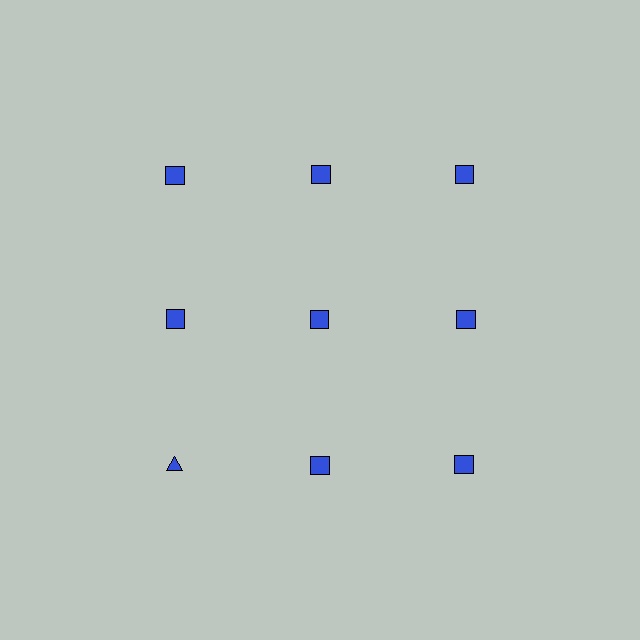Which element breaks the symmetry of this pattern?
The blue triangle in the third row, leftmost column breaks the symmetry. All other shapes are blue squares.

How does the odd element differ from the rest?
It has a different shape: triangle instead of square.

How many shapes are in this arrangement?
There are 9 shapes arranged in a grid pattern.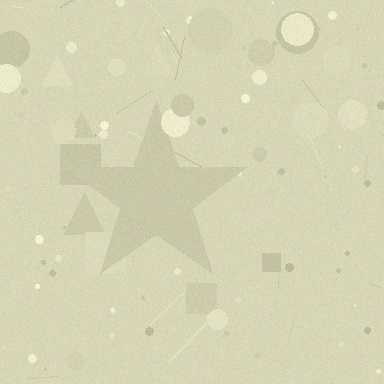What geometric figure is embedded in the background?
A star is embedded in the background.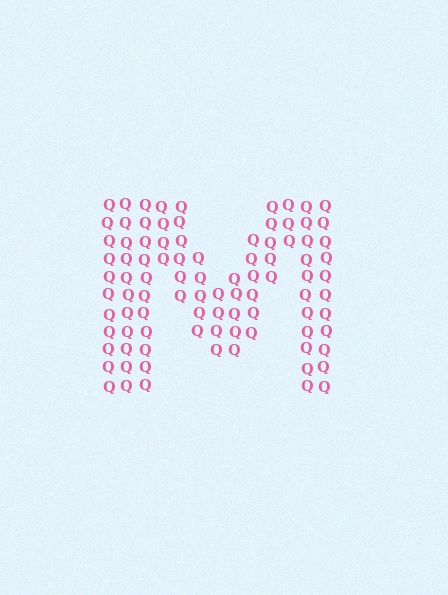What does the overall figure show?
The overall figure shows the letter M.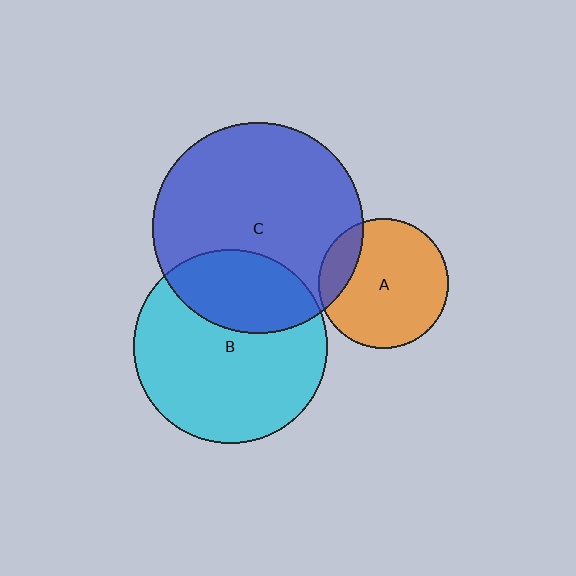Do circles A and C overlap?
Yes.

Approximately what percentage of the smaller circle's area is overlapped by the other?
Approximately 15%.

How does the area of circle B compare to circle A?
Approximately 2.2 times.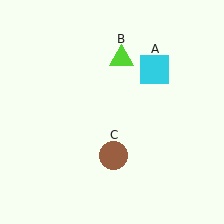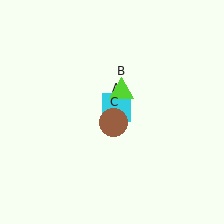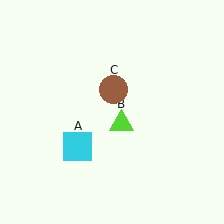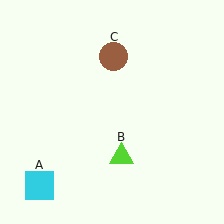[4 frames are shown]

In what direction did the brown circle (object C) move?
The brown circle (object C) moved up.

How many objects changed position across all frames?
3 objects changed position: cyan square (object A), lime triangle (object B), brown circle (object C).